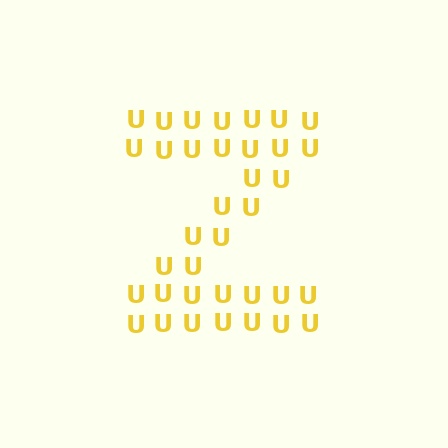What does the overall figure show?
The overall figure shows the letter Z.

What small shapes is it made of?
It is made of small letter U's.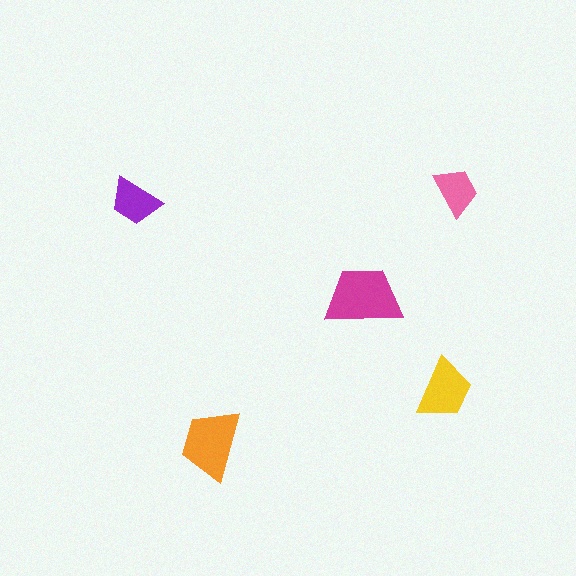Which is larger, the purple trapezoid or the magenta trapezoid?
The magenta one.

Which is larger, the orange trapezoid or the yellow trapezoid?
The orange one.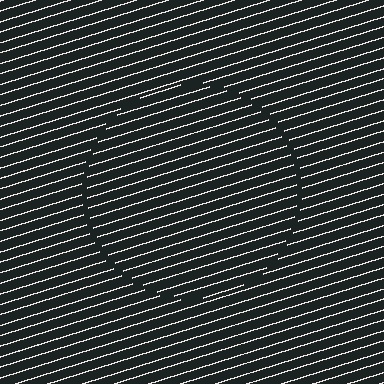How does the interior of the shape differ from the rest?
The interior of the shape contains the same grating, shifted by half a period — the contour is defined by the phase discontinuity where line-ends from the inner and outer gratings abut.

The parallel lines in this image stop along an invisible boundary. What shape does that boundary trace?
An illusory circle. The interior of the shape contains the same grating, shifted by half a period — the contour is defined by the phase discontinuity where line-ends from the inner and outer gratings abut.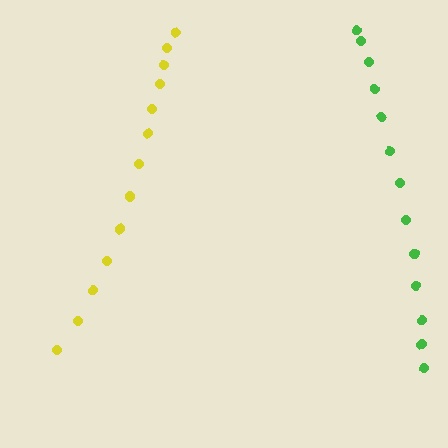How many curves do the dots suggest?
There are 2 distinct paths.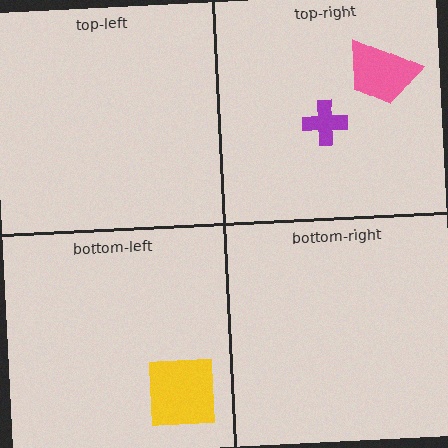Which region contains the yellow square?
The bottom-left region.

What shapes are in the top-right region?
The purple cross, the pink trapezoid.